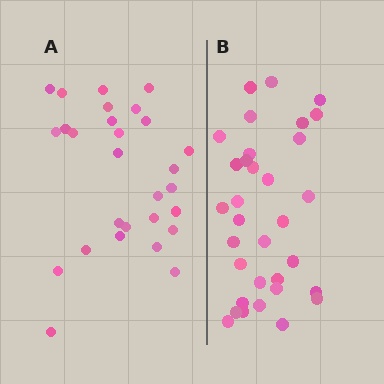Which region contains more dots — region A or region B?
Region B (the right region) has more dots.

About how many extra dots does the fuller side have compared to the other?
Region B has about 5 more dots than region A.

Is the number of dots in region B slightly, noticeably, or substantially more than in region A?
Region B has only slightly more — the two regions are fairly close. The ratio is roughly 1.2 to 1.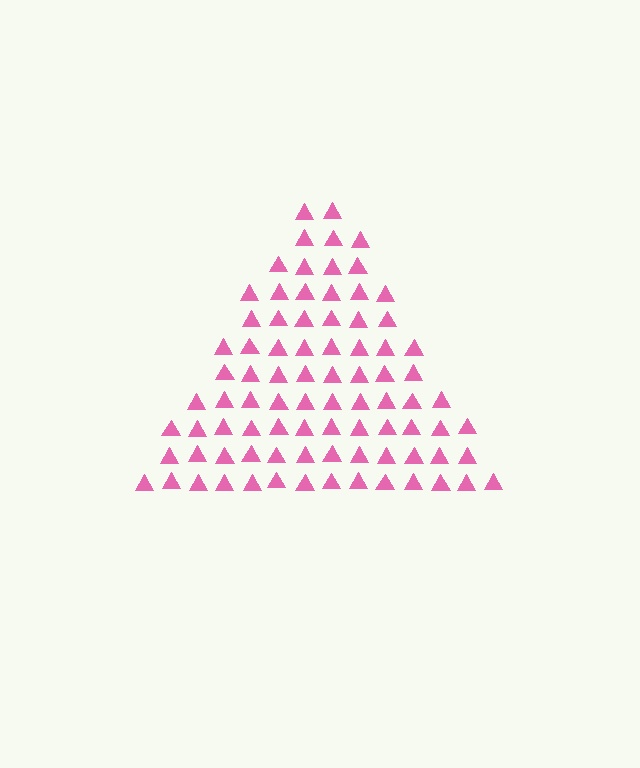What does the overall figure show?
The overall figure shows a triangle.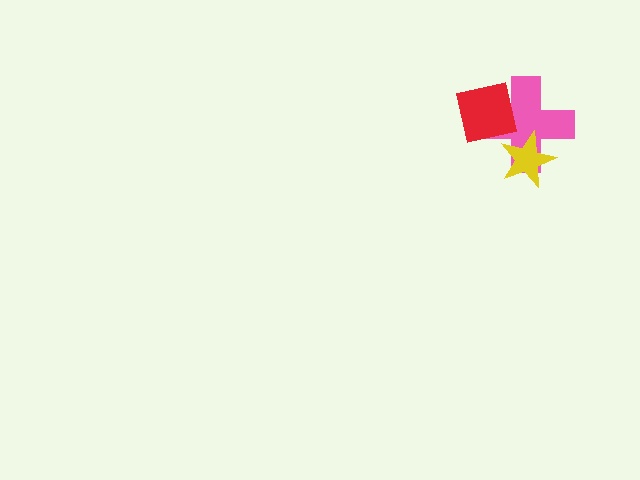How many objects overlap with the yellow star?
1 object overlaps with the yellow star.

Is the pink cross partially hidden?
Yes, it is partially covered by another shape.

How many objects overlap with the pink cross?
2 objects overlap with the pink cross.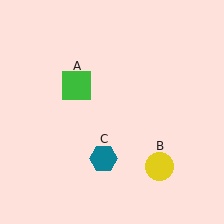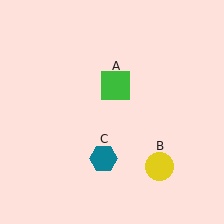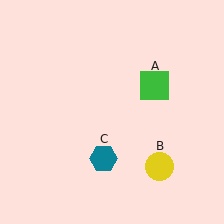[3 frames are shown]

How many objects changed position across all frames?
1 object changed position: green square (object A).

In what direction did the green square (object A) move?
The green square (object A) moved right.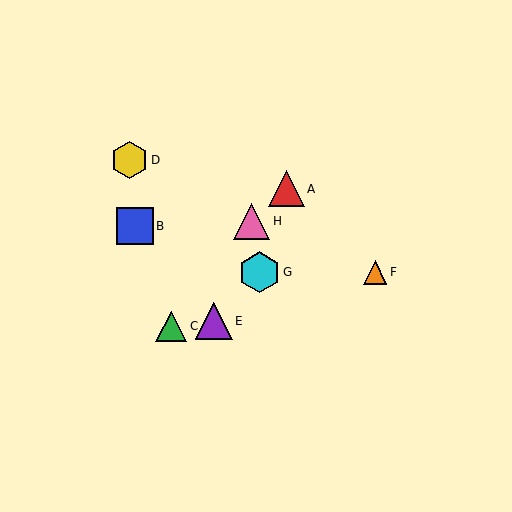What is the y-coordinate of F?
Object F is at y≈272.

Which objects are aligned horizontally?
Objects F, G are aligned horizontally.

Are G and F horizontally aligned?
Yes, both are at y≈272.